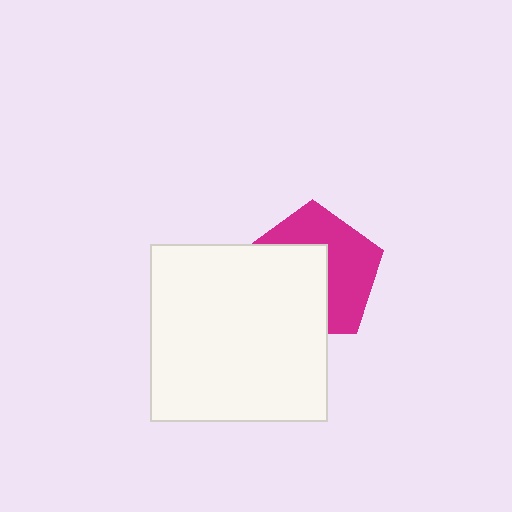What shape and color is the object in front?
The object in front is a white square.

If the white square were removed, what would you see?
You would see the complete magenta pentagon.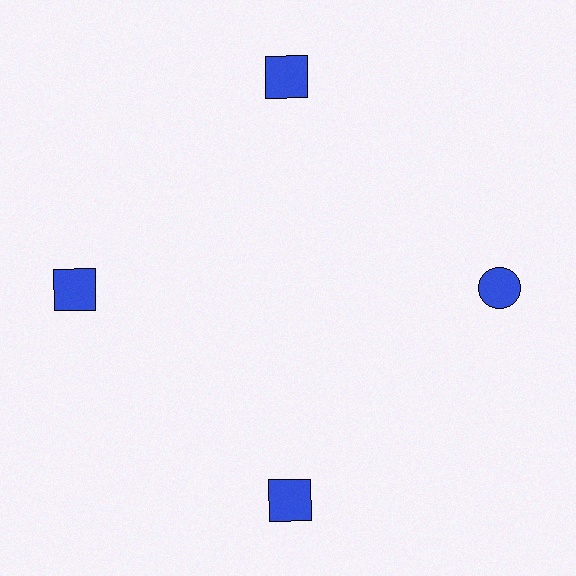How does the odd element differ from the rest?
It has a different shape: circle instead of square.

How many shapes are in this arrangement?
There are 4 shapes arranged in a ring pattern.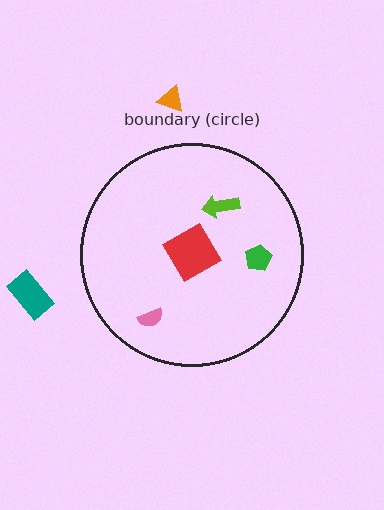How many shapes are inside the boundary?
4 inside, 2 outside.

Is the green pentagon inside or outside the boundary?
Inside.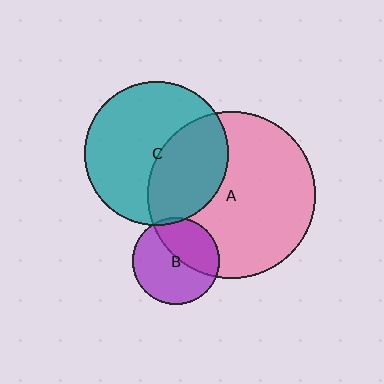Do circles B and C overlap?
Yes.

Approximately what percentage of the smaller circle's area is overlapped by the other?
Approximately 5%.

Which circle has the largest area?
Circle A (pink).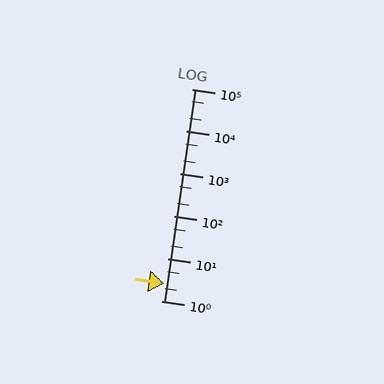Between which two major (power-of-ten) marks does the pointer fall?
The pointer is between 1 and 10.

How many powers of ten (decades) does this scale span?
The scale spans 5 decades, from 1 to 100000.